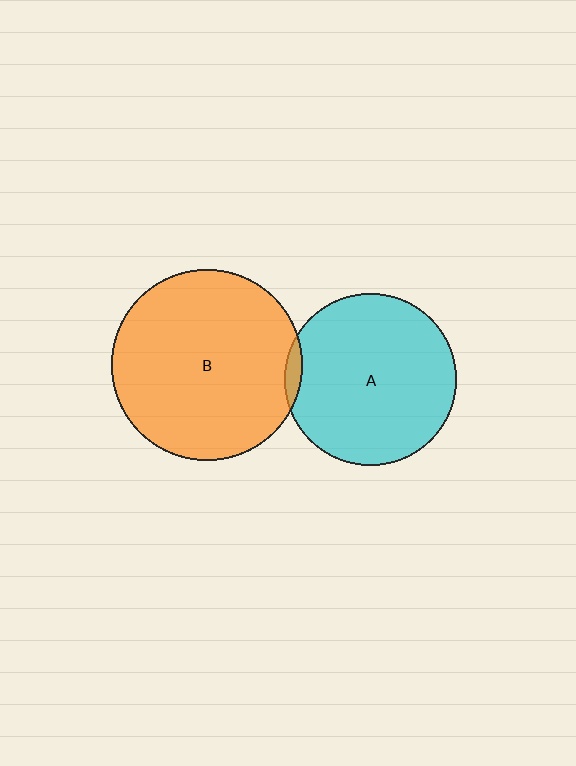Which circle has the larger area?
Circle B (orange).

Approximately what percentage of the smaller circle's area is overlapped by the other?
Approximately 5%.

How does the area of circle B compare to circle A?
Approximately 1.2 times.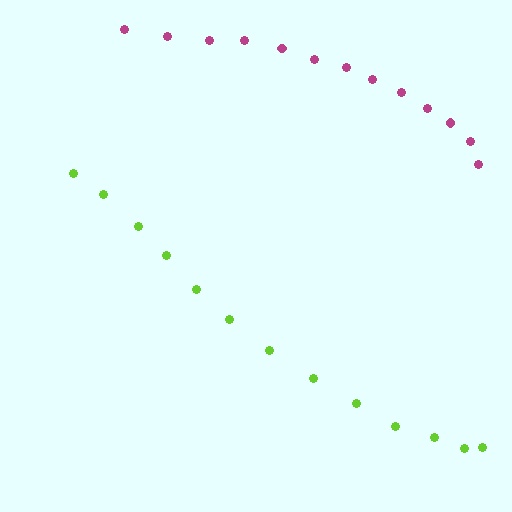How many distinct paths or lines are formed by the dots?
There are 2 distinct paths.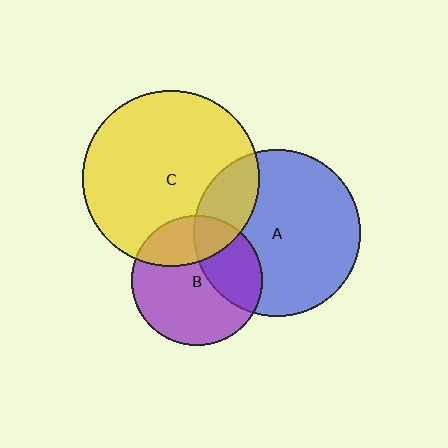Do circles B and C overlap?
Yes.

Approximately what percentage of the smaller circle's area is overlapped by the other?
Approximately 25%.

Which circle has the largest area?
Circle C (yellow).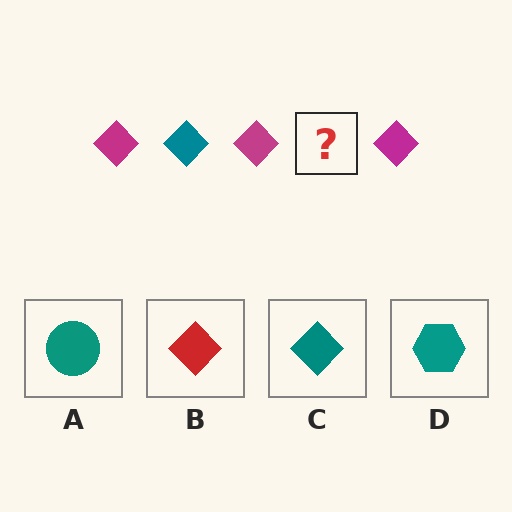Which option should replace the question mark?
Option C.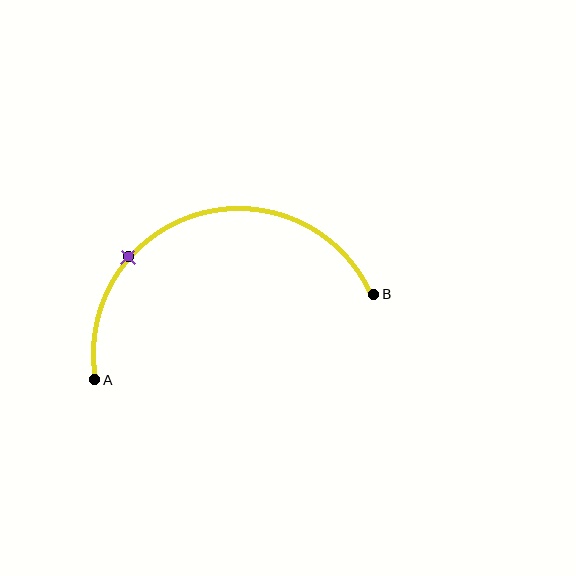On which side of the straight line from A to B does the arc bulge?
The arc bulges above the straight line connecting A and B.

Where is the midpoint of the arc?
The arc midpoint is the point on the curve farthest from the straight line joining A and B. It sits above that line.